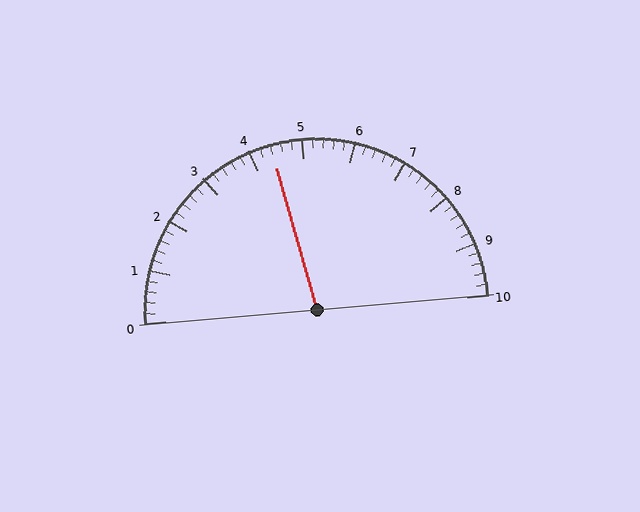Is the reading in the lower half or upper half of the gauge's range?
The reading is in the lower half of the range (0 to 10).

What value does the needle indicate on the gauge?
The needle indicates approximately 4.4.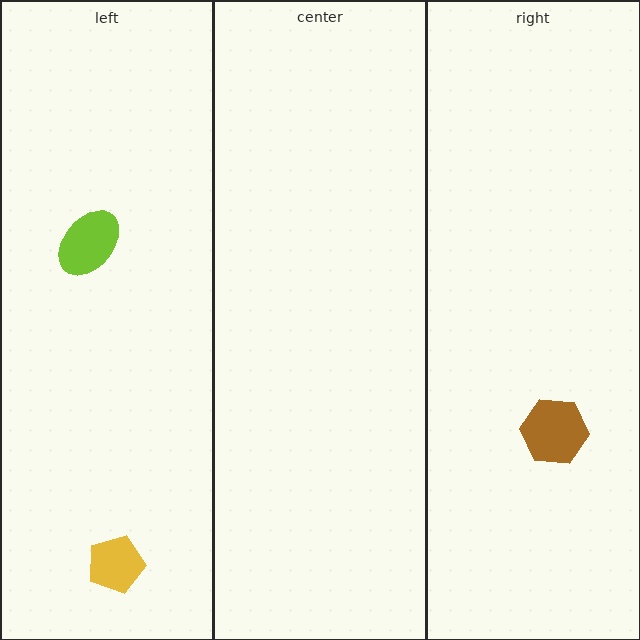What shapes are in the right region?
The brown hexagon.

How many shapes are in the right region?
1.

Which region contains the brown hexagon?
The right region.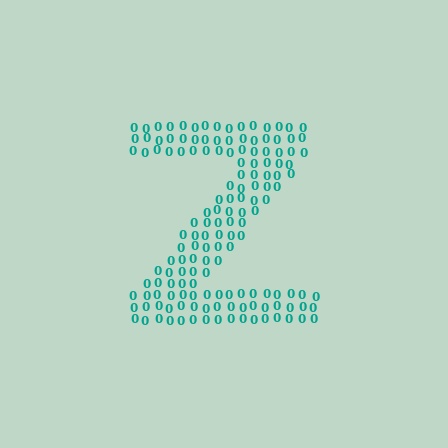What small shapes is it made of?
It is made of small digit 0's.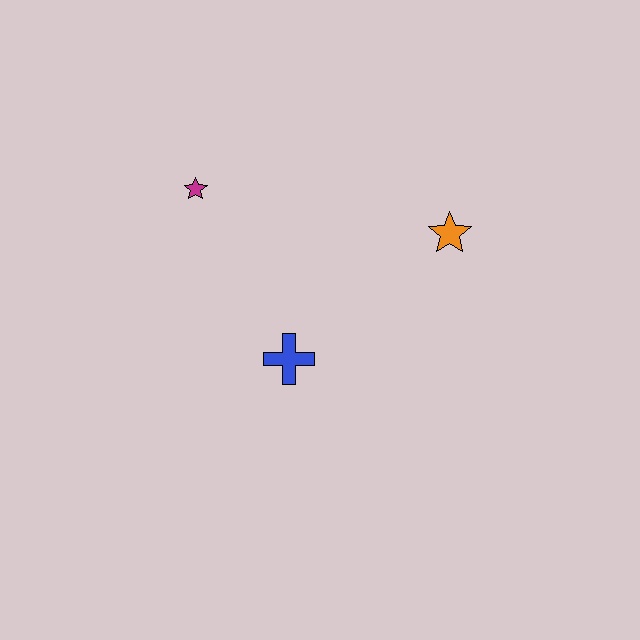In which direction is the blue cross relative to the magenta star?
The blue cross is below the magenta star.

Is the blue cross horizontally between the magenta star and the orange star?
Yes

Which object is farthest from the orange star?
The magenta star is farthest from the orange star.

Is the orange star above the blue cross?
Yes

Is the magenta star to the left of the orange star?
Yes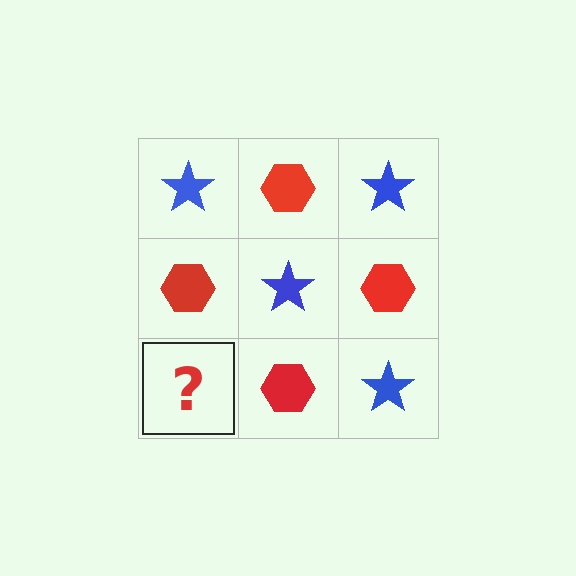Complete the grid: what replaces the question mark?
The question mark should be replaced with a blue star.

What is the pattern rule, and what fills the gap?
The rule is that it alternates blue star and red hexagon in a checkerboard pattern. The gap should be filled with a blue star.